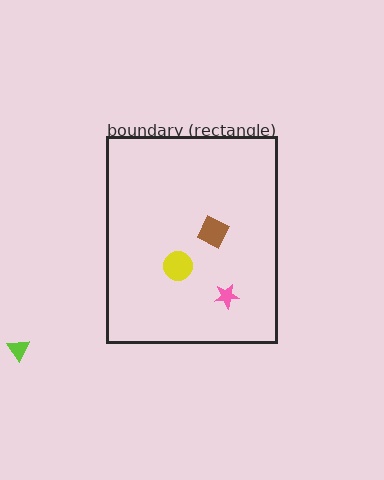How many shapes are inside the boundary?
3 inside, 1 outside.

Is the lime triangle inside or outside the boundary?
Outside.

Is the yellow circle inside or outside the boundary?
Inside.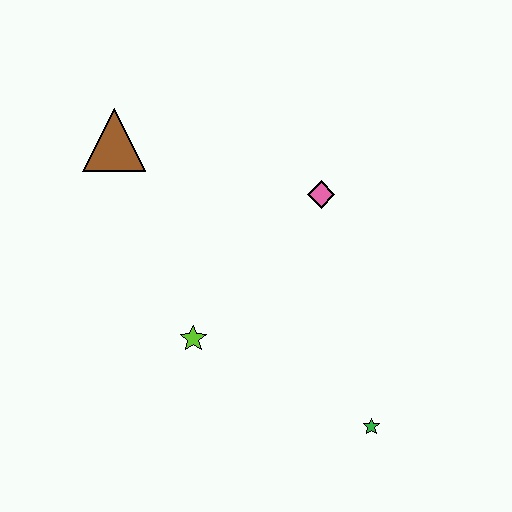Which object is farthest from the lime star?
The brown triangle is farthest from the lime star.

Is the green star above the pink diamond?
No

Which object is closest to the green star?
The lime star is closest to the green star.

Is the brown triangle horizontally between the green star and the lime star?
No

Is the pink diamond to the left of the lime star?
No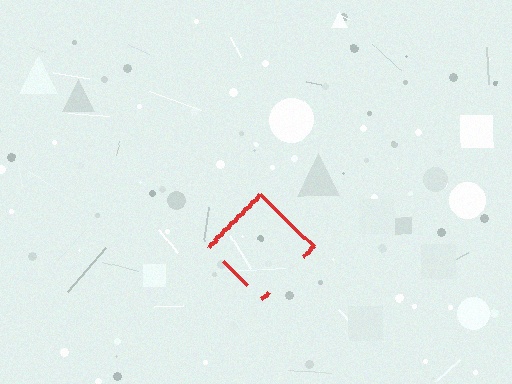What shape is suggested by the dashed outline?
The dashed outline suggests a diamond.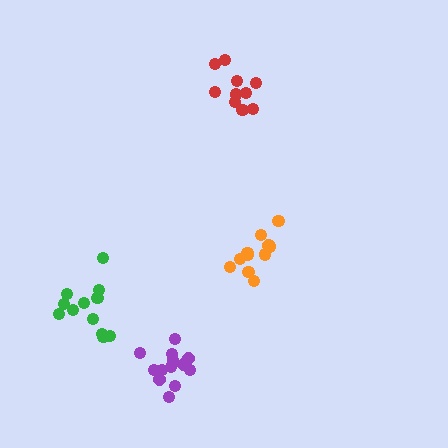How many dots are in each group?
Group 1: 13 dots, Group 2: 13 dots, Group 3: 10 dots, Group 4: 12 dots (48 total).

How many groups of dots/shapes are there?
There are 4 groups.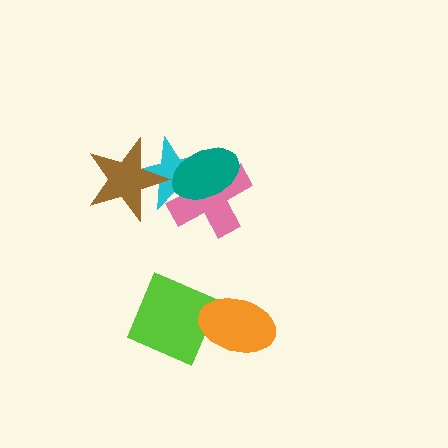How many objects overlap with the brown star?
1 object overlaps with the brown star.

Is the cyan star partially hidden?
Yes, it is partially covered by another shape.